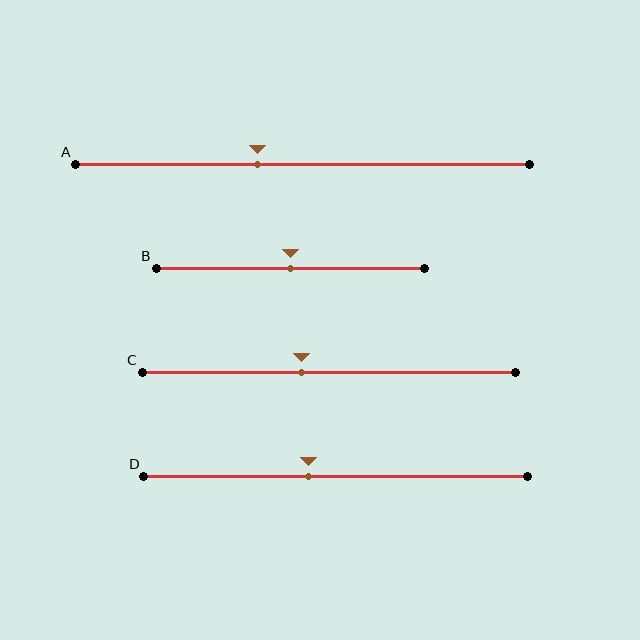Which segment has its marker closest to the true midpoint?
Segment B has its marker closest to the true midpoint.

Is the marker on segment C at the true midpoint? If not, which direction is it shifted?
No, the marker on segment C is shifted to the left by about 7% of the segment length.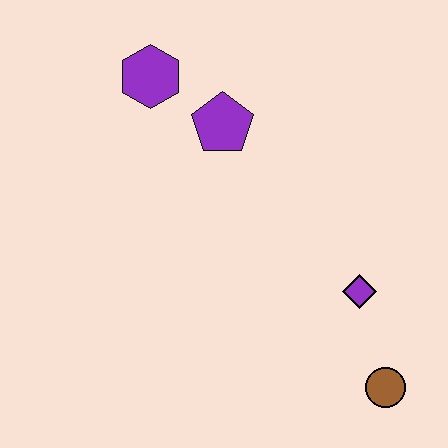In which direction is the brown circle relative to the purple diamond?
The brown circle is below the purple diamond.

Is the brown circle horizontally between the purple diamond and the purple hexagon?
No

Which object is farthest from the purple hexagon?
The brown circle is farthest from the purple hexagon.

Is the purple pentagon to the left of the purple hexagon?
No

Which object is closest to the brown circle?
The purple diamond is closest to the brown circle.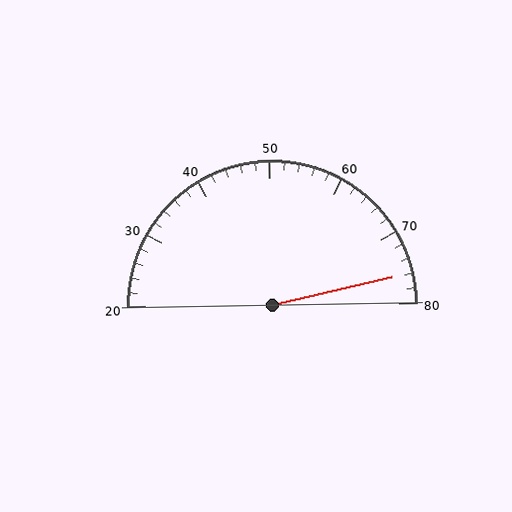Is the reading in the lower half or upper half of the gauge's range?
The reading is in the upper half of the range (20 to 80).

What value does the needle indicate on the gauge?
The needle indicates approximately 76.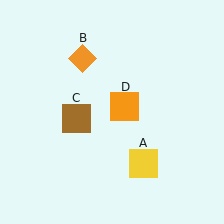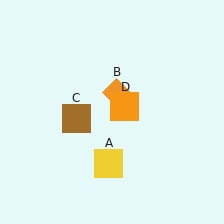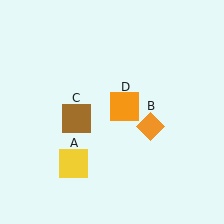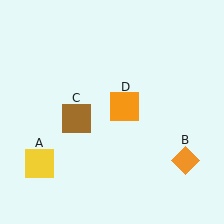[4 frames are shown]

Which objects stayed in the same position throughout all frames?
Brown square (object C) and orange square (object D) remained stationary.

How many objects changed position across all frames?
2 objects changed position: yellow square (object A), orange diamond (object B).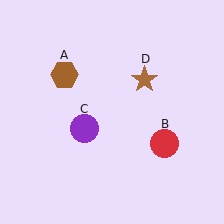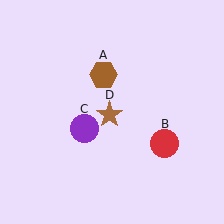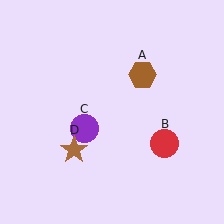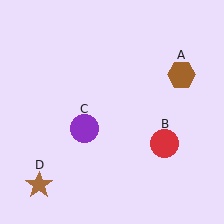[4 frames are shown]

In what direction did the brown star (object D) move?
The brown star (object D) moved down and to the left.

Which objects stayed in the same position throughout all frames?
Red circle (object B) and purple circle (object C) remained stationary.